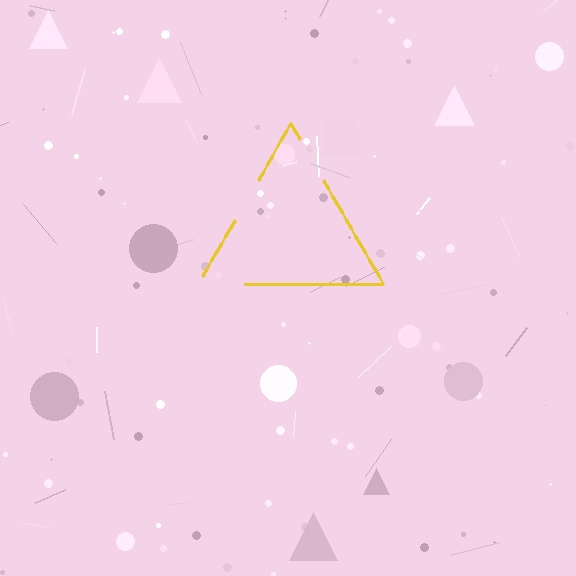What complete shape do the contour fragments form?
The contour fragments form a triangle.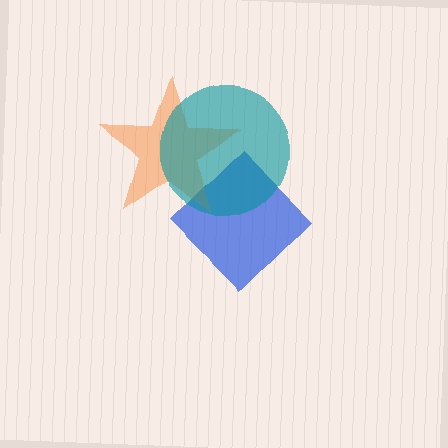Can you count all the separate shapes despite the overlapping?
Yes, there are 3 separate shapes.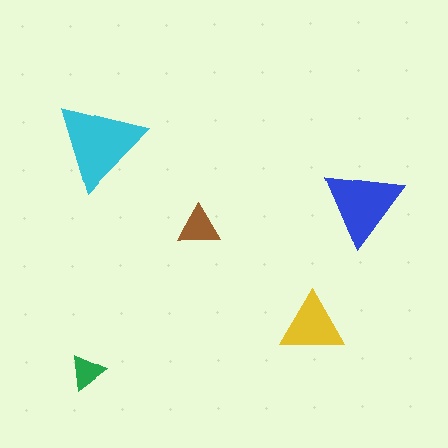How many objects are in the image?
There are 5 objects in the image.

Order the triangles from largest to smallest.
the cyan one, the blue one, the yellow one, the brown one, the green one.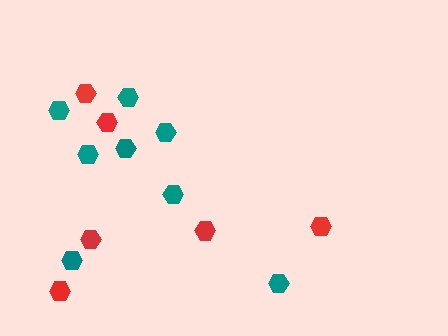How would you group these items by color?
There are 2 groups: one group of red hexagons (6) and one group of teal hexagons (8).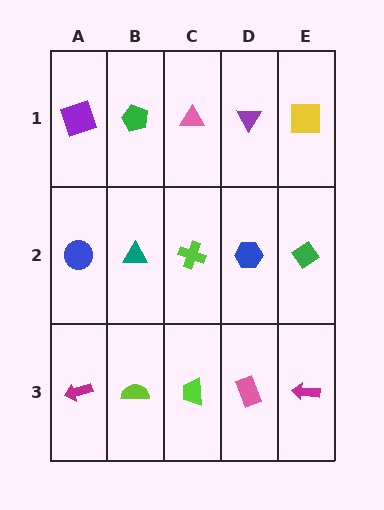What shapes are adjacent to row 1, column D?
A blue hexagon (row 2, column D), a pink triangle (row 1, column C), a yellow square (row 1, column E).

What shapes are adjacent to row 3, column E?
A green diamond (row 2, column E), a pink rectangle (row 3, column D).